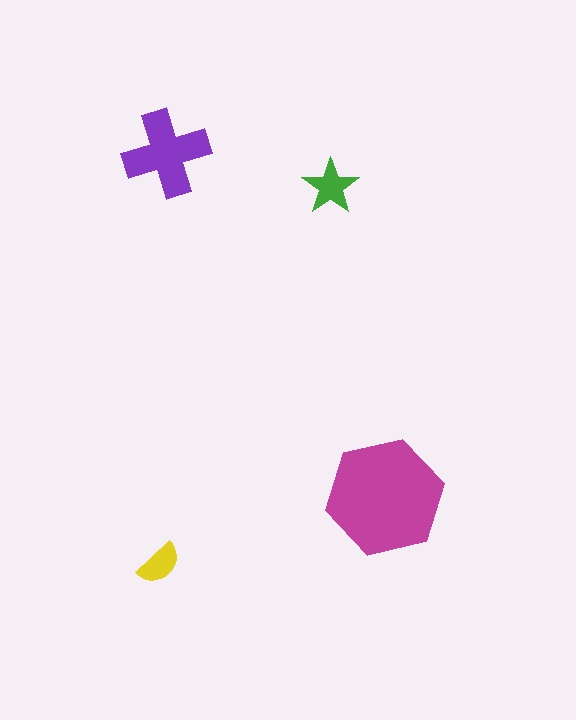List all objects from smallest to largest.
The yellow semicircle, the green star, the purple cross, the magenta hexagon.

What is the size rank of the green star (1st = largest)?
3rd.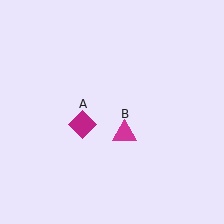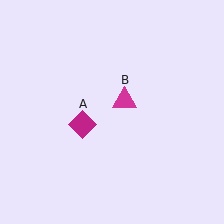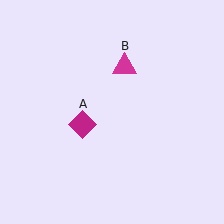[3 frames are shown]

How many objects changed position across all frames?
1 object changed position: magenta triangle (object B).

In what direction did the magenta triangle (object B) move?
The magenta triangle (object B) moved up.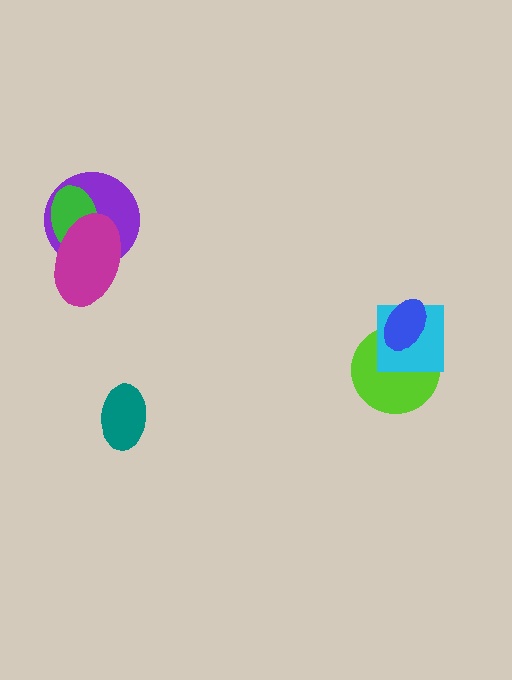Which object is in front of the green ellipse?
The magenta ellipse is in front of the green ellipse.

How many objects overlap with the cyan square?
2 objects overlap with the cyan square.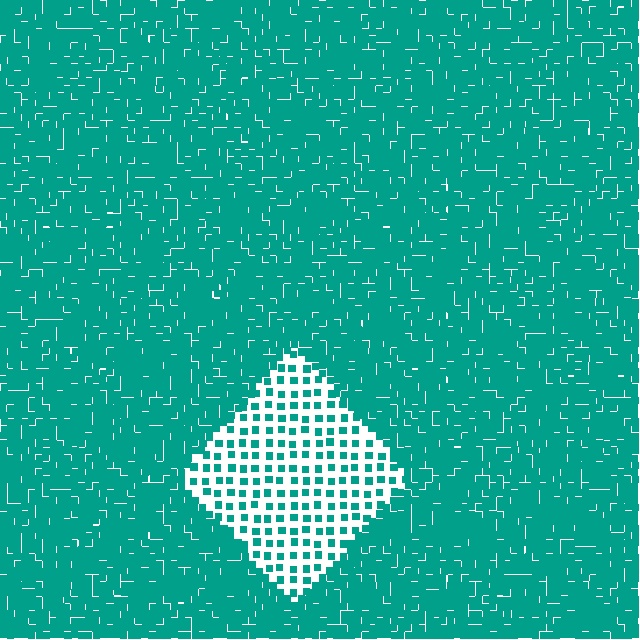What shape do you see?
I see a diamond.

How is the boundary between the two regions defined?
The boundary is defined by a change in element density (approximately 3.1x ratio). All elements are the same color, size, and shape.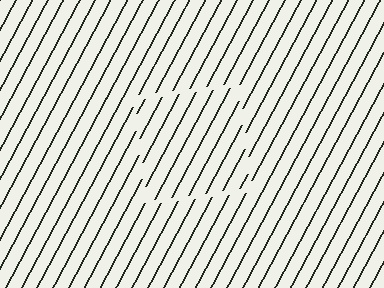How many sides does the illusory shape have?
4 sides — the line-ends trace a square.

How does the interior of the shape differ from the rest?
The interior of the shape contains the same grating, shifted by half a period — the contour is defined by the phase discontinuity where line-ends from the inner and outer gratings abut.